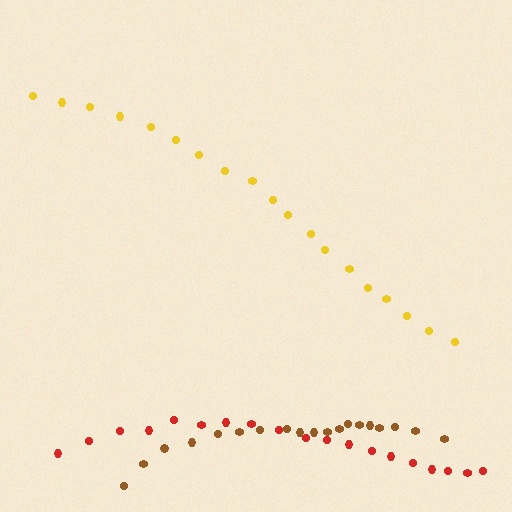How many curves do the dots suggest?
There are 3 distinct paths.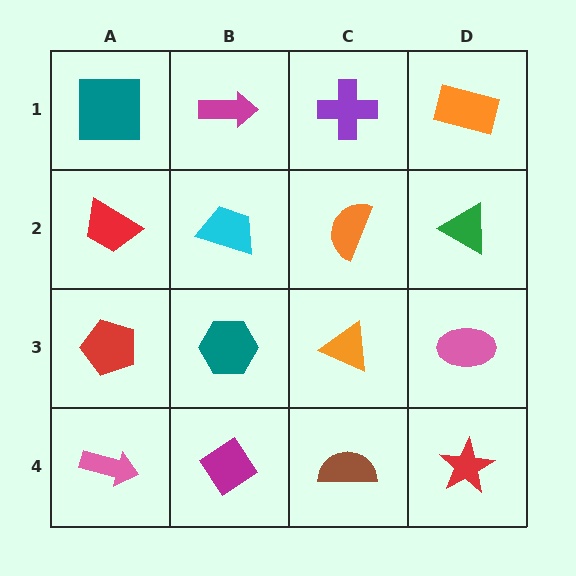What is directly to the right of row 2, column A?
A cyan trapezoid.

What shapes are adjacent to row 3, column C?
An orange semicircle (row 2, column C), a brown semicircle (row 4, column C), a teal hexagon (row 3, column B), a pink ellipse (row 3, column D).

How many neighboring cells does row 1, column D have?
2.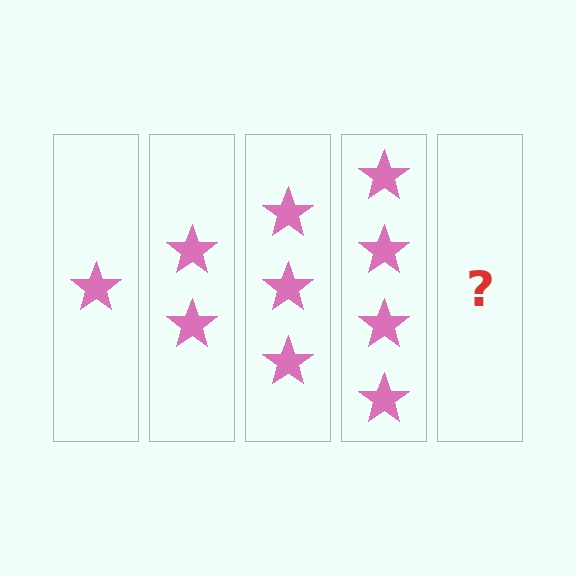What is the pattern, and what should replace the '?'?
The pattern is that each step adds one more star. The '?' should be 5 stars.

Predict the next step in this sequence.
The next step is 5 stars.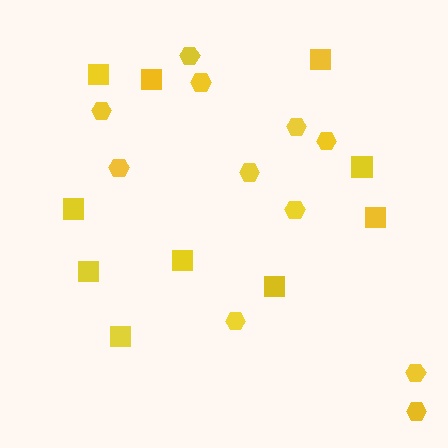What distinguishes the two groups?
There are 2 groups: one group of squares (10) and one group of hexagons (11).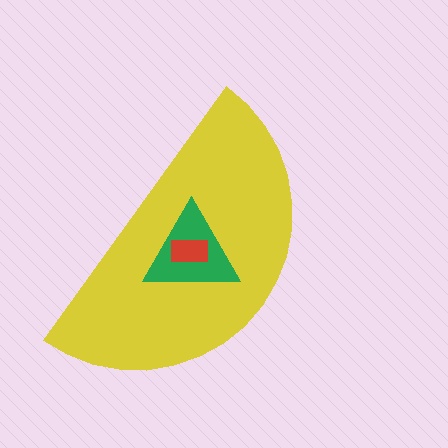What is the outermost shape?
The yellow semicircle.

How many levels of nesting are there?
3.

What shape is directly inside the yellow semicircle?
The green triangle.